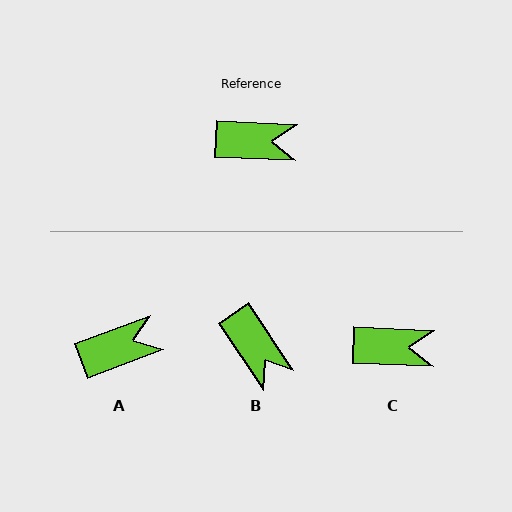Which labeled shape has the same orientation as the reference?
C.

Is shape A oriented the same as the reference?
No, it is off by about 23 degrees.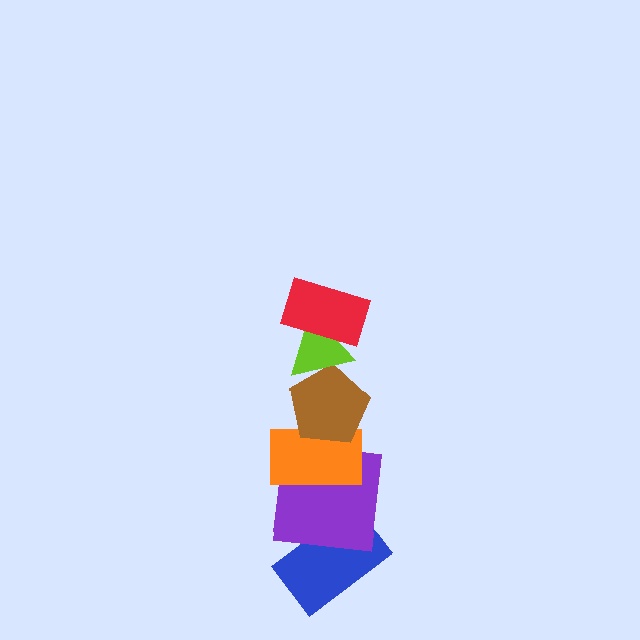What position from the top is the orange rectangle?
The orange rectangle is 4th from the top.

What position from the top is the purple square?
The purple square is 5th from the top.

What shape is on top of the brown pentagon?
The lime triangle is on top of the brown pentagon.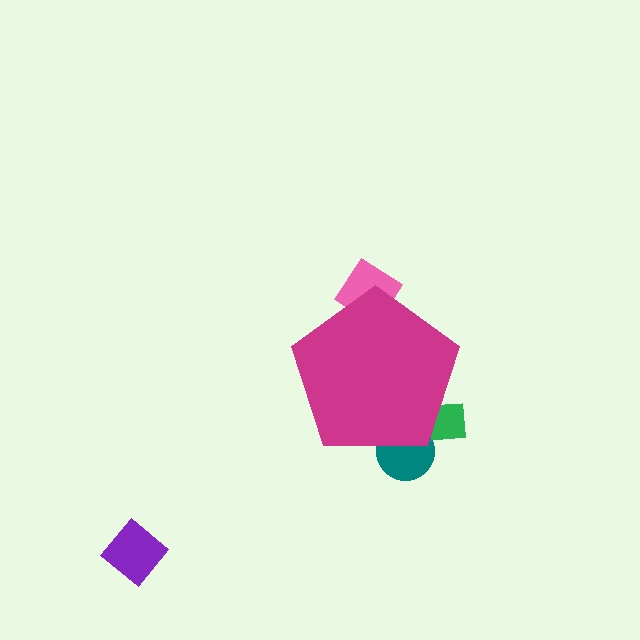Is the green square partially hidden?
Yes, the green square is partially hidden behind the magenta pentagon.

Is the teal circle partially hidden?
Yes, the teal circle is partially hidden behind the magenta pentagon.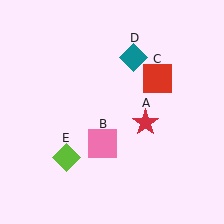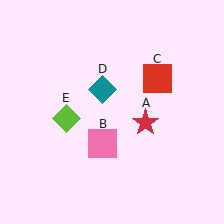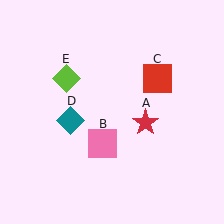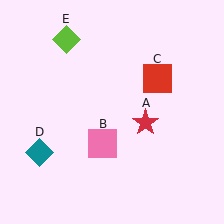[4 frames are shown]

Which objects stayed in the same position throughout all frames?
Red star (object A) and pink square (object B) and red square (object C) remained stationary.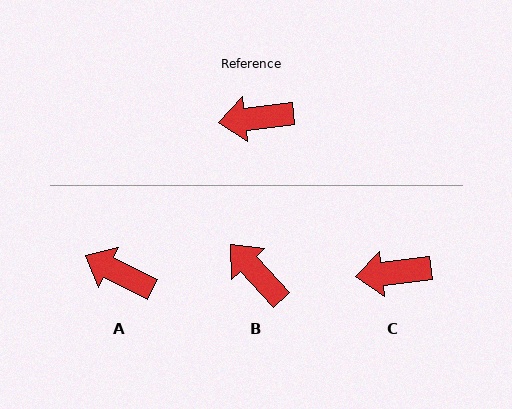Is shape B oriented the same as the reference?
No, it is off by about 54 degrees.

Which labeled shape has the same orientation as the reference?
C.